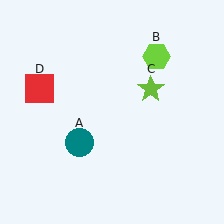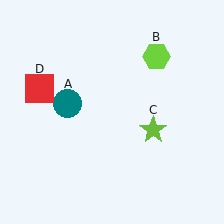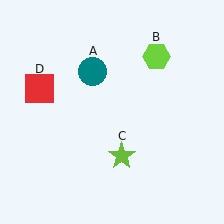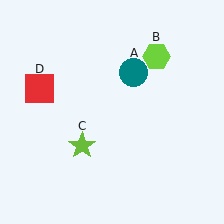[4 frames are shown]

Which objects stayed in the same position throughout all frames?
Lime hexagon (object B) and red square (object D) remained stationary.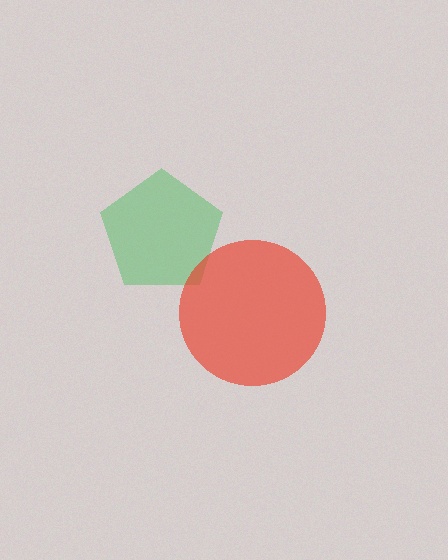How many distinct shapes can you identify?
There are 2 distinct shapes: a green pentagon, a red circle.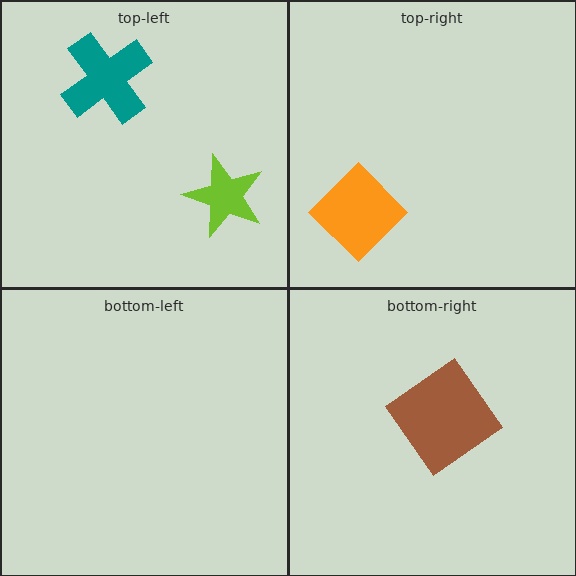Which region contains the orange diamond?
The top-right region.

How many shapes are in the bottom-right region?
1.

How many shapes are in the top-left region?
2.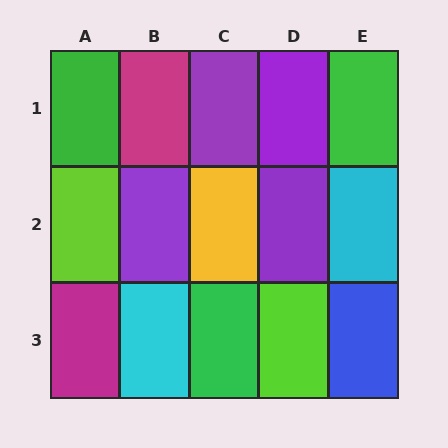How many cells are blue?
1 cell is blue.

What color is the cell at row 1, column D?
Purple.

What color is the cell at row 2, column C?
Yellow.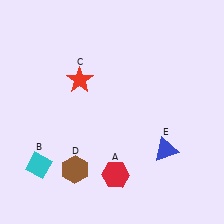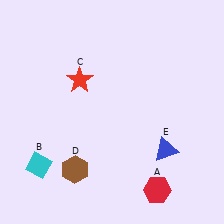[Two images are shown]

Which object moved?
The red hexagon (A) moved right.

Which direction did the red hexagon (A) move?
The red hexagon (A) moved right.